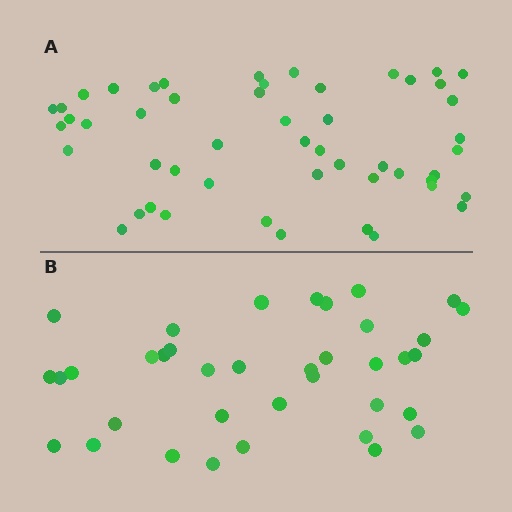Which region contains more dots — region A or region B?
Region A (the top region) has more dots.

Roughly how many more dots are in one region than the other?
Region A has approximately 15 more dots than region B.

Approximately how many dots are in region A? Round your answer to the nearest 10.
About 50 dots. (The exact count is 51, which rounds to 50.)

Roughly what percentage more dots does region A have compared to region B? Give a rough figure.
About 40% more.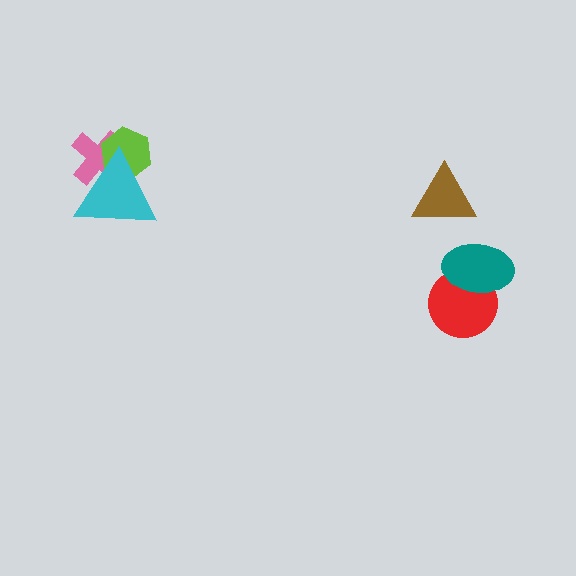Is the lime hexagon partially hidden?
Yes, it is partially covered by another shape.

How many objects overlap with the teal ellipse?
1 object overlaps with the teal ellipse.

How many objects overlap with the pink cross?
2 objects overlap with the pink cross.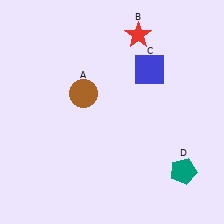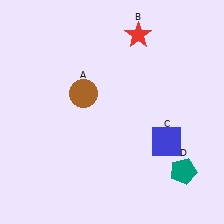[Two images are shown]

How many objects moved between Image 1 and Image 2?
1 object moved between the two images.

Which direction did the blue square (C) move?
The blue square (C) moved down.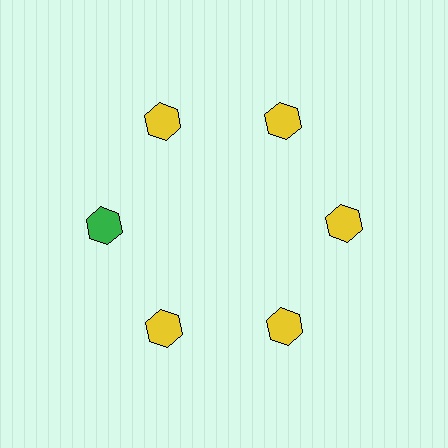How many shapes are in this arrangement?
There are 6 shapes arranged in a ring pattern.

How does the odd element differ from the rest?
It has a different color: green instead of yellow.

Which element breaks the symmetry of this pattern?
The green hexagon at roughly the 9 o'clock position breaks the symmetry. All other shapes are yellow hexagons.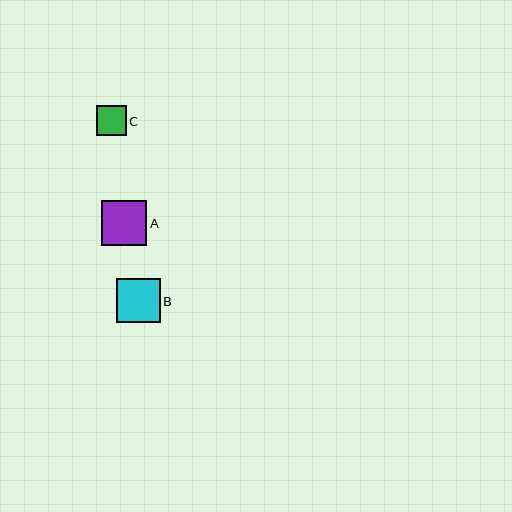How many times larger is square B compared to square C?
Square B is approximately 1.4 times the size of square C.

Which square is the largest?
Square A is the largest with a size of approximately 45 pixels.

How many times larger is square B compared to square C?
Square B is approximately 1.4 times the size of square C.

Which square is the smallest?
Square C is the smallest with a size of approximately 30 pixels.